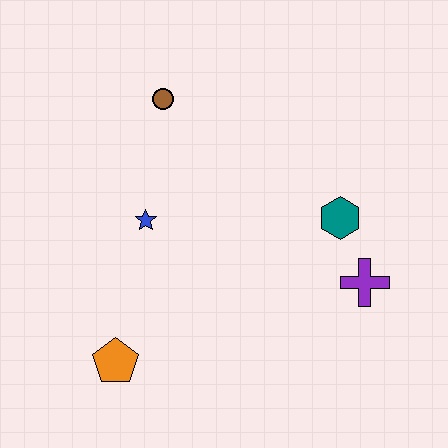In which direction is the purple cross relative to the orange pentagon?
The purple cross is to the right of the orange pentagon.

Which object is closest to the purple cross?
The teal hexagon is closest to the purple cross.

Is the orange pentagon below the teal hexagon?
Yes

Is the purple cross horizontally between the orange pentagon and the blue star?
No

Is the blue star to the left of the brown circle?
Yes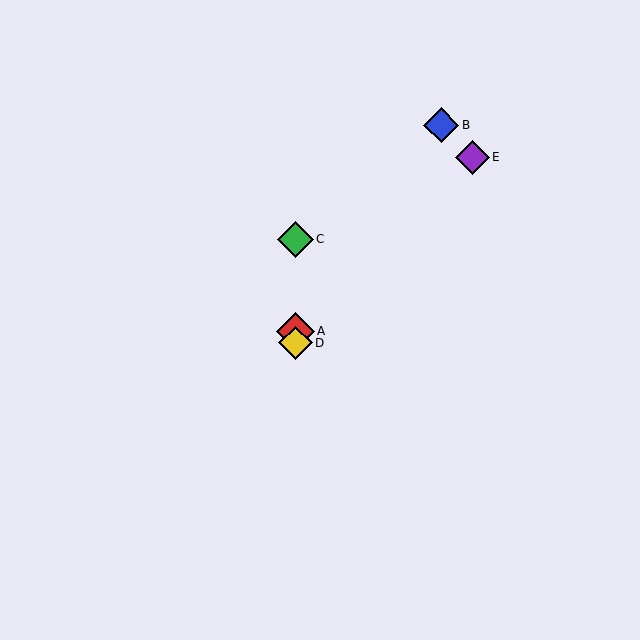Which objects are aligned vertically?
Objects A, C, D are aligned vertically.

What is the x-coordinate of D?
Object D is at x≈295.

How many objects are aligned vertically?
3 objects (A, C, D) are aligned vertically.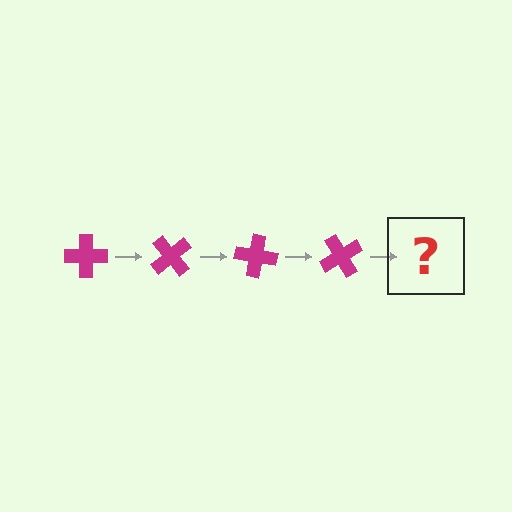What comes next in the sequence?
The next element should be a magenta cross rotated 200 degrees.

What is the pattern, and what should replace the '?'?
The pattern is that the cross rotates 50 degrees each step. The '?' should be a magenta cross rotated 200 degrees.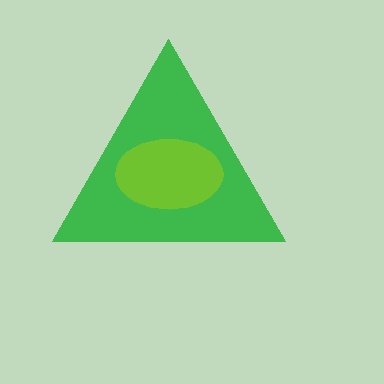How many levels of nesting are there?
2.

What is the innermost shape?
The lime ellipse.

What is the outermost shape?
The green triangle.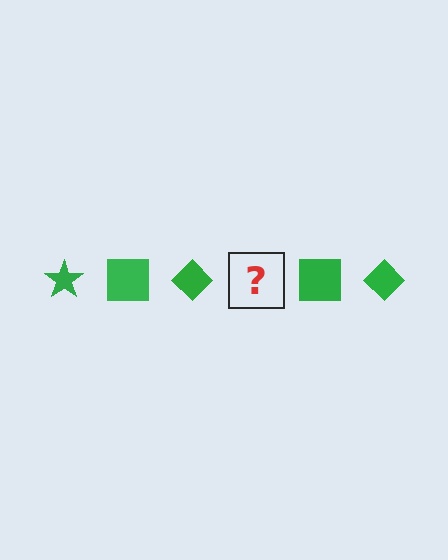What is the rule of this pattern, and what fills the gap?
The rule is that the pattern cycles through star, square, diamond shapes in green. The gap should be filled with a green star.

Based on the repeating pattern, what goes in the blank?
The blank should be a green star.